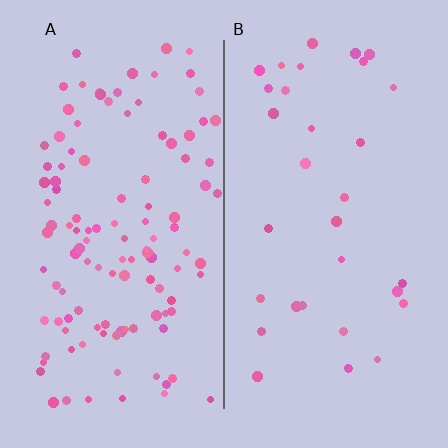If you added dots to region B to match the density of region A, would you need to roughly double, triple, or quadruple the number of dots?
Approximately quadruple.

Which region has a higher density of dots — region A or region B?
A (the left).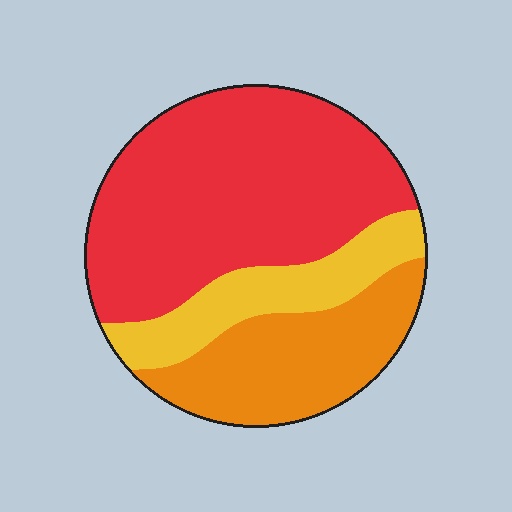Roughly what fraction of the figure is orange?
Orange covers 26% of the figure.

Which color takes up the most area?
Red, at roughly 55%.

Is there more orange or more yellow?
Orange.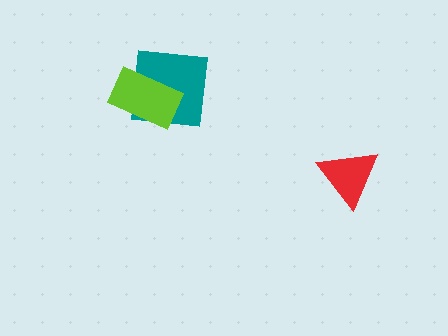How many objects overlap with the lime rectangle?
1 object overlaps with the lime rectangle.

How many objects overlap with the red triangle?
0 objects overlap with the red triangle.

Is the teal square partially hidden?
Yes, it is partially covered by another shape.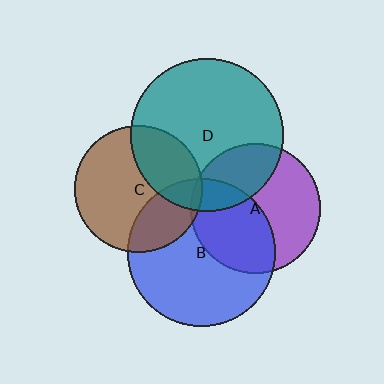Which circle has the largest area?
Circle D (teal).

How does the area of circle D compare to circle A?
Approximately 1.4 times.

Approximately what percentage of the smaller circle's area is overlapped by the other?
Approximately 30%.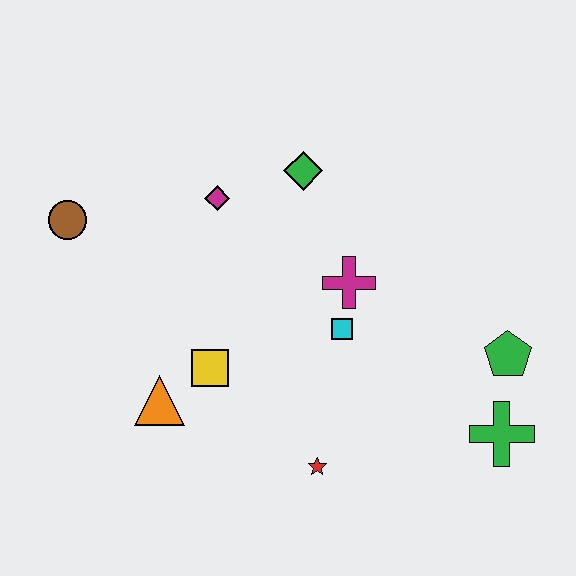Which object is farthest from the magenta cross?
The brown circle is farthest from the magenta cross.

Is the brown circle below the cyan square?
No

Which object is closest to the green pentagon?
The green cross is closest to the green pentagon.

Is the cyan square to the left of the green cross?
Yes